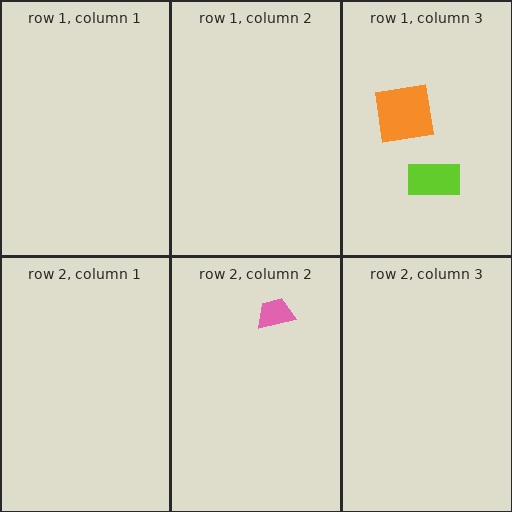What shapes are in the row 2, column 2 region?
The pink trapezoid.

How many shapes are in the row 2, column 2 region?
1.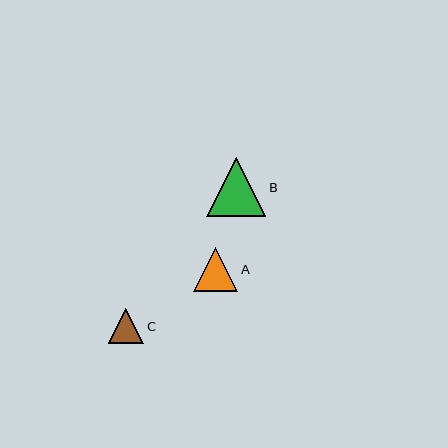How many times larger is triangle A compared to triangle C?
Triangle A is approximately 1.2 times the size of triangle C.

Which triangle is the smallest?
Triangle C is the smallest with a size of approximately 35 pixels.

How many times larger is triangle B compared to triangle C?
Triangle B is approximately 1.7 times the size of triangle C.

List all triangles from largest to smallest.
From largest to smallest: B, A, C.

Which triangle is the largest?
Triangle B is the largest with a size of approximately 60 pixels.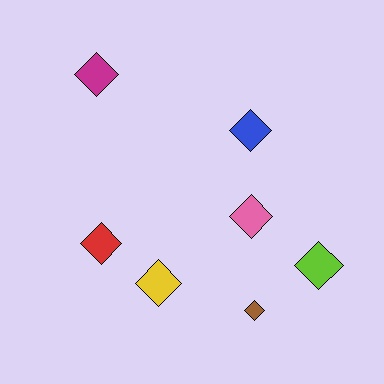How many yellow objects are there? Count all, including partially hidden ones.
There is 1 yellow object.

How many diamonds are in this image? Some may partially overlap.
There are 7 diamonds.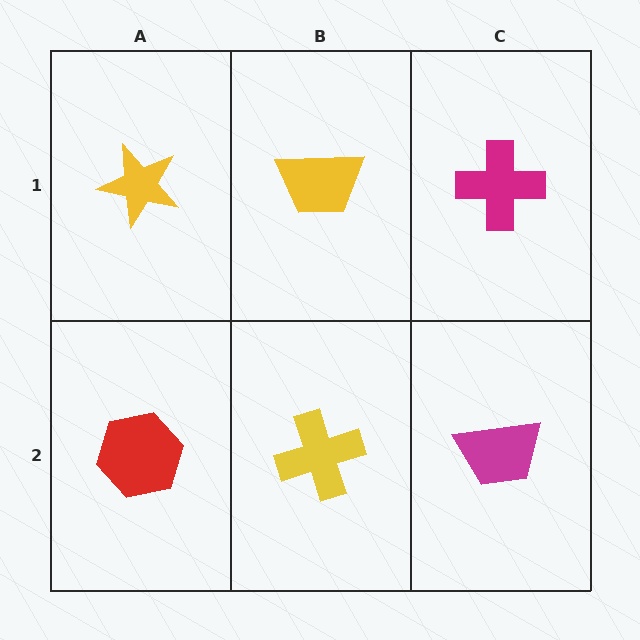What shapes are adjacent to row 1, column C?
A magenta trapezoid (row 2, column C), a yellow trapezoid (row 1, column B).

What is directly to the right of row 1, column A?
A yellow trapezoid.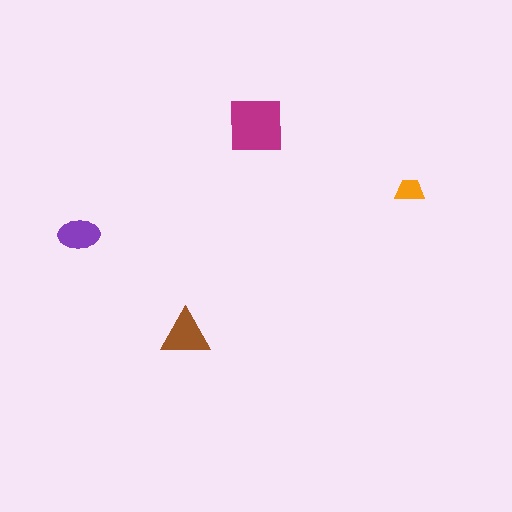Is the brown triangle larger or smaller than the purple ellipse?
Larger.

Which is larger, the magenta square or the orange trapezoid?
The magenta square.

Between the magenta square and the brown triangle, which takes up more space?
The magenta square.